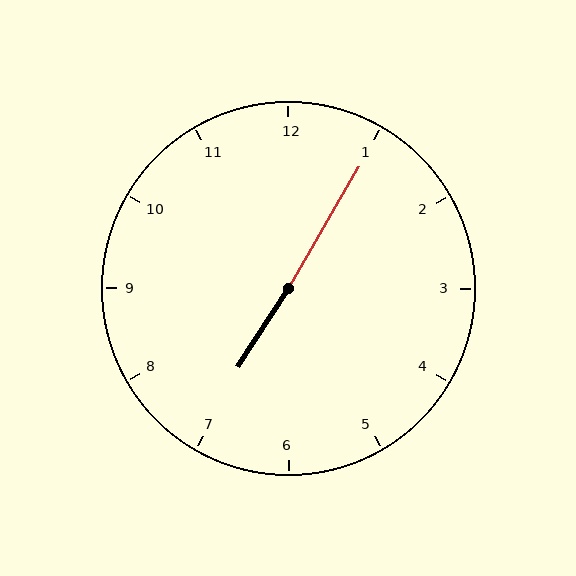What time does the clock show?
7:05.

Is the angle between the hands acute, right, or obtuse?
It is obtuse.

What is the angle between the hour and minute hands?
Approximately 178 degrees.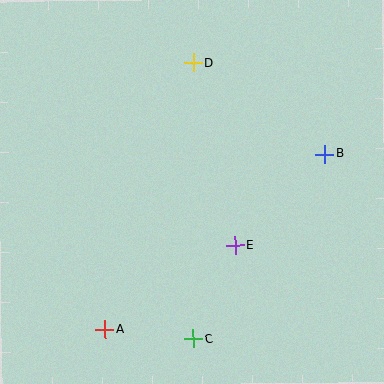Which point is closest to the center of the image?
Point E at (235, 246) is closest to the center.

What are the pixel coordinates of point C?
Point C is at (193, 339).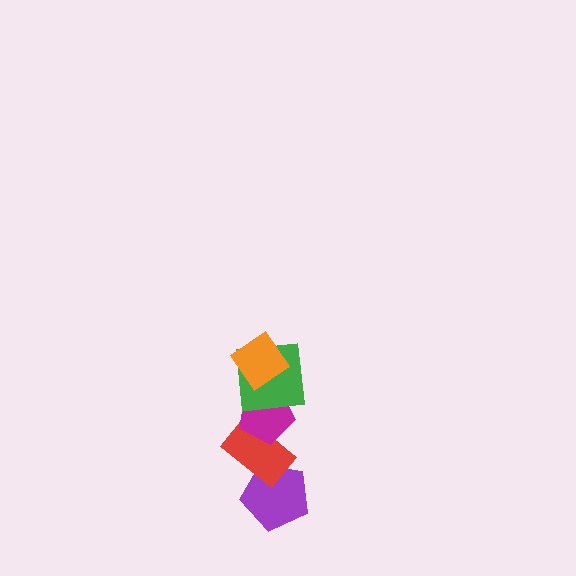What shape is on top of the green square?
The orange diamond is on top of the green square.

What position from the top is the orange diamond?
The orange diamond is 1st from the top.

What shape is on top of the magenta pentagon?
The green square is on top of the magenta pentagon.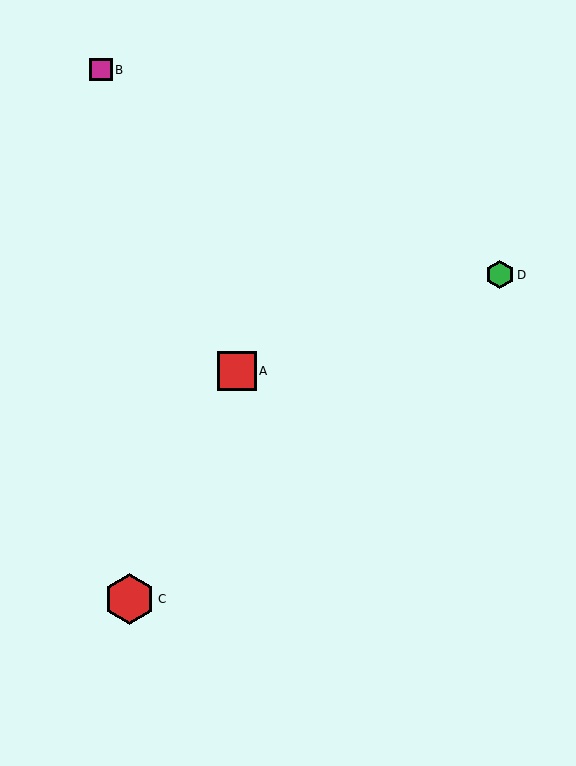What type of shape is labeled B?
Shape B is a magenta square.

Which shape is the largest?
The red hexagon (labeled C) is the largest.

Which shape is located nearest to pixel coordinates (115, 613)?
The red hexagon (labeled C) at (129, 599) is nearest to that location.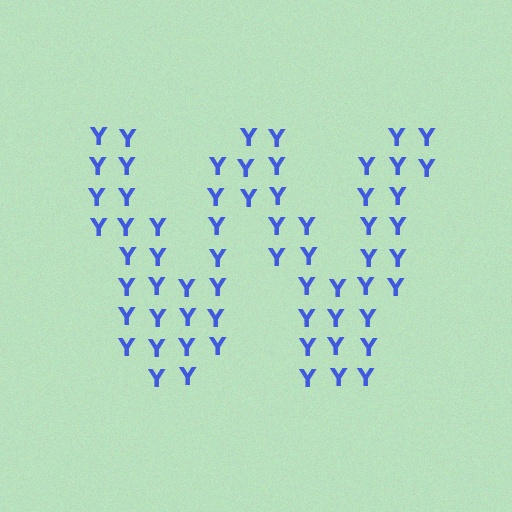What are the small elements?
The small elements are letter Y's.